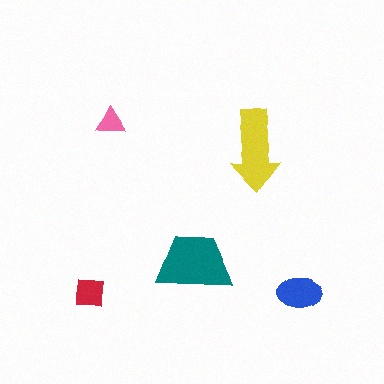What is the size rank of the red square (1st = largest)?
4th.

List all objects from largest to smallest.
The teal trapezoid, the yellow arrow, the blue ellipse, the red square, the pink triangle.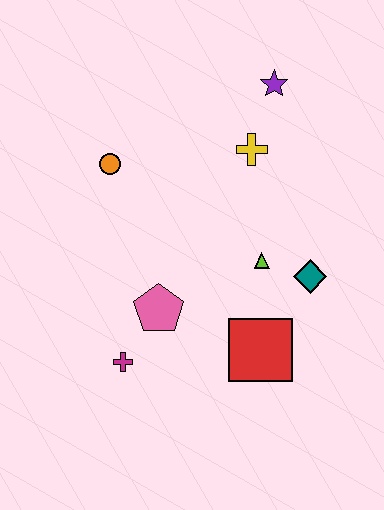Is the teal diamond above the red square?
Yes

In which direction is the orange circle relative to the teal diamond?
The orange circle is to the left of the teal diamond.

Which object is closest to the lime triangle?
The teal diamond is closest to the lime triangle.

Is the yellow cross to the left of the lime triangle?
Yes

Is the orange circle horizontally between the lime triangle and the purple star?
No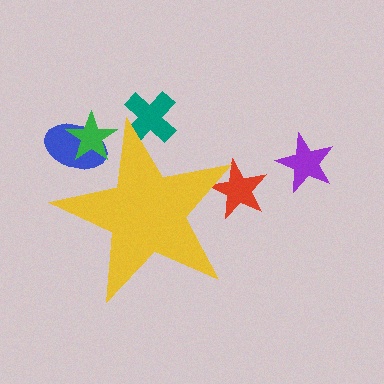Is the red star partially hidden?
Yes, the red star is partially hidden behind the yellow star.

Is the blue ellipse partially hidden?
Yes, the blue ellipse is partially hidden behind the yellow star.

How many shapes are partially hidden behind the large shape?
4 shapes are partially hidden.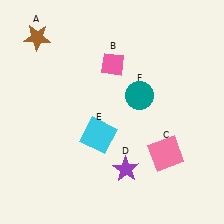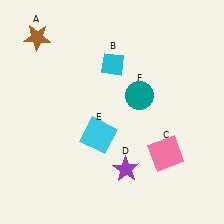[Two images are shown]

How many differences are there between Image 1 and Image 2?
There is 1 difference between the two images.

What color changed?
The diamond (B) changed from pink in Image 1 to cyan in Image 2.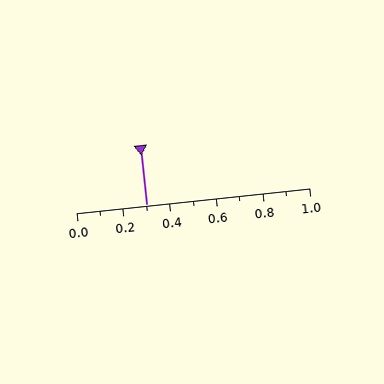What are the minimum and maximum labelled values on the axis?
The axis runs from 0.0 to 1.0.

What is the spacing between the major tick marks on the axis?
The major ticks are spaced 0.2 apart.